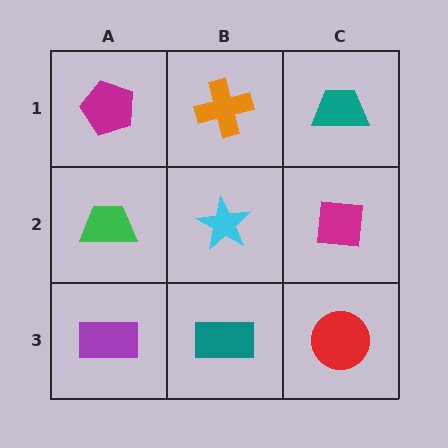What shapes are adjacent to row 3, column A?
A green trapezoid (row 2, column A), a teal rectangle (row 3, column B).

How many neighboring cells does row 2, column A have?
3.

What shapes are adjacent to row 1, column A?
A green trapezoid (row 2, column A), an orange cross (row 1, column B).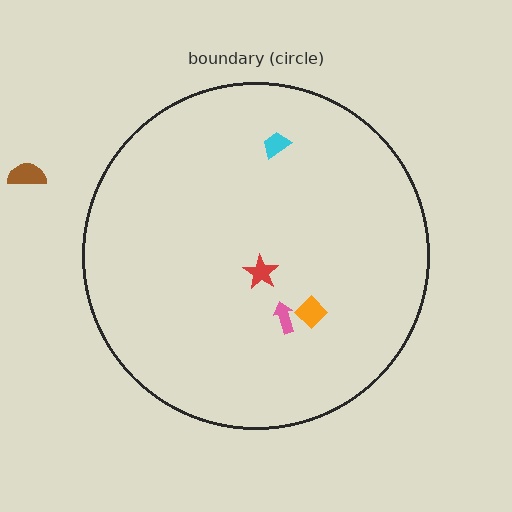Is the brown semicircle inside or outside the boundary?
Outside.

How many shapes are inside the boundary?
4 inside, 1 outside.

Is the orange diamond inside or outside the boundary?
Inside.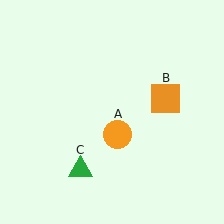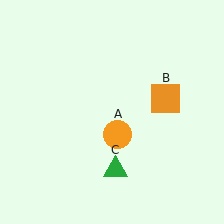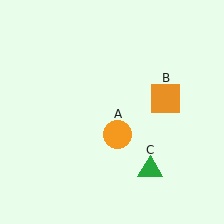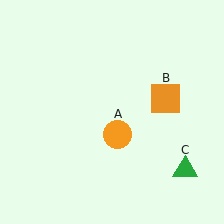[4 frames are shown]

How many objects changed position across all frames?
1 object changed position: green triangle (object C).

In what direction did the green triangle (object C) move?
The green triangle (object C) moved right.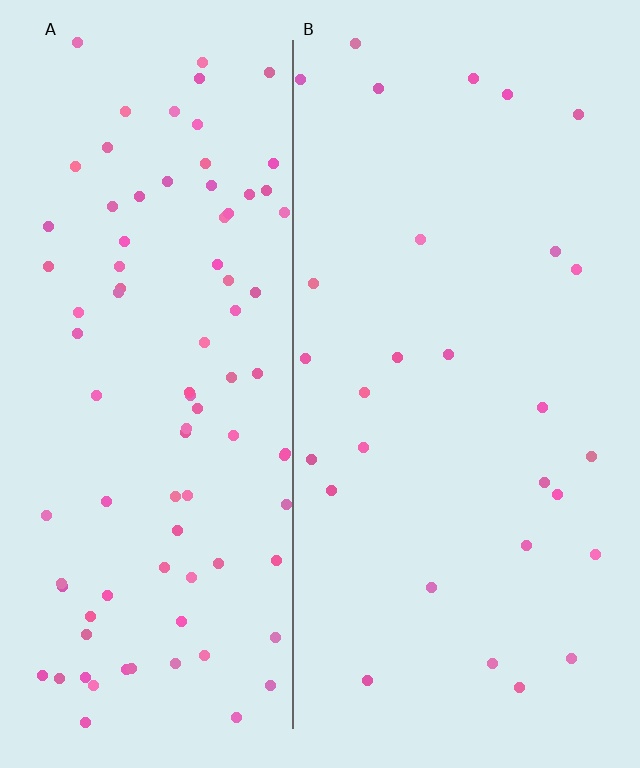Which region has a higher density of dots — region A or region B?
A (the left).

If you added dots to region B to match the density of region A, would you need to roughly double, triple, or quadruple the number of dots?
Approximately triple.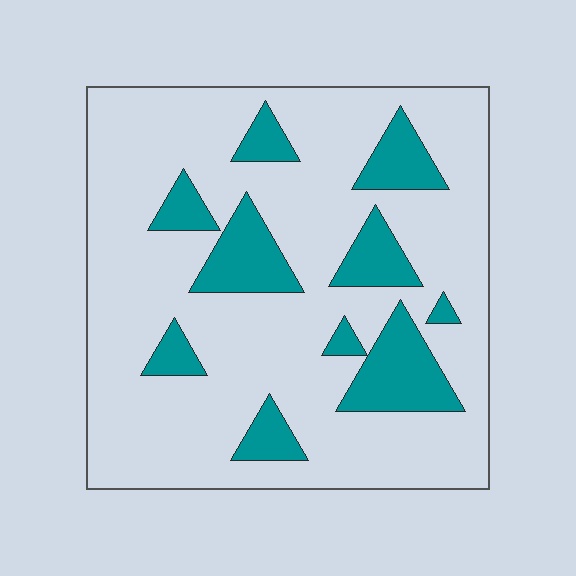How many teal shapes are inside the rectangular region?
10.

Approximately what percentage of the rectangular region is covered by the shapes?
Approximately 20%.